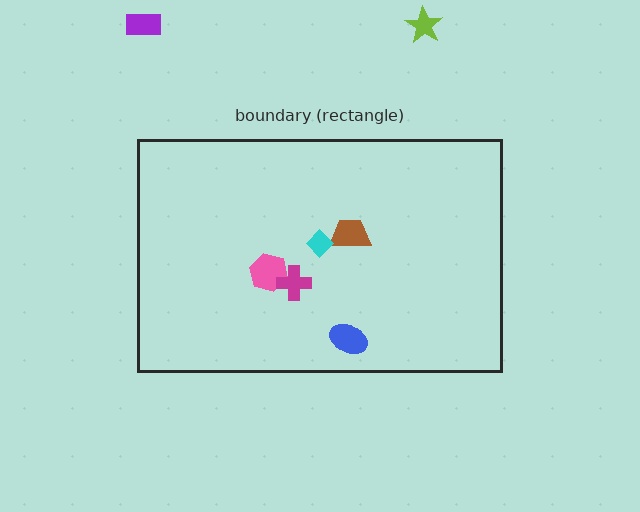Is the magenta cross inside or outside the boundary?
Inside.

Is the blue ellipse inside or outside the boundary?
Inside.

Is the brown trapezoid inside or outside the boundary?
Inside.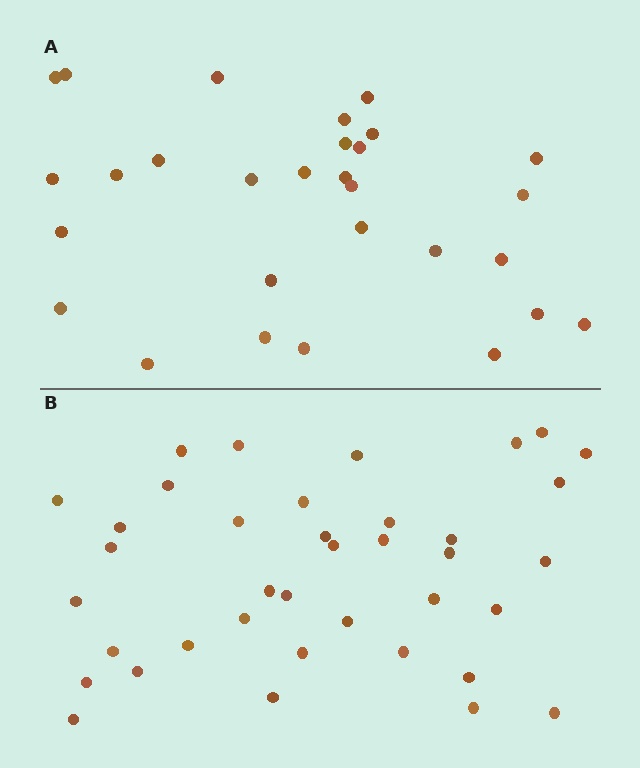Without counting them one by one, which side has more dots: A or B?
Region B (the bottom region) has more dots.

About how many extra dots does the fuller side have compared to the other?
Region B has roughly 8 or so more dots than region A.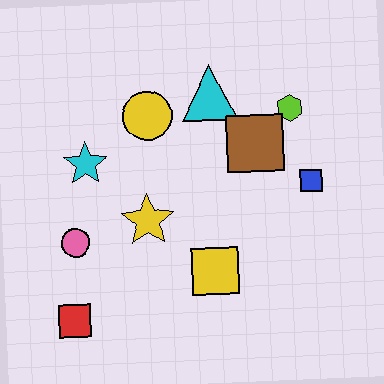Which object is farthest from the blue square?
The red square is farthest from the blue square.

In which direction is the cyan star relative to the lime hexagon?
The cyan star is to the left of the lime hexagon.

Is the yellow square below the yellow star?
Yes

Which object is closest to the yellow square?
The yellow star is closest to the yellow square.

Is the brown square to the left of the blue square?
Yes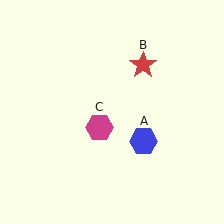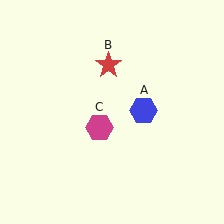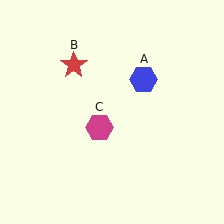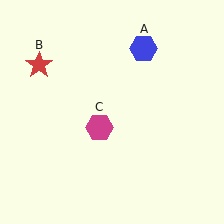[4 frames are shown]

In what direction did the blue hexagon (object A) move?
The blue hexagon (object A) moved up.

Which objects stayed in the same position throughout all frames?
Magenta hexagon (object C) remained stationary.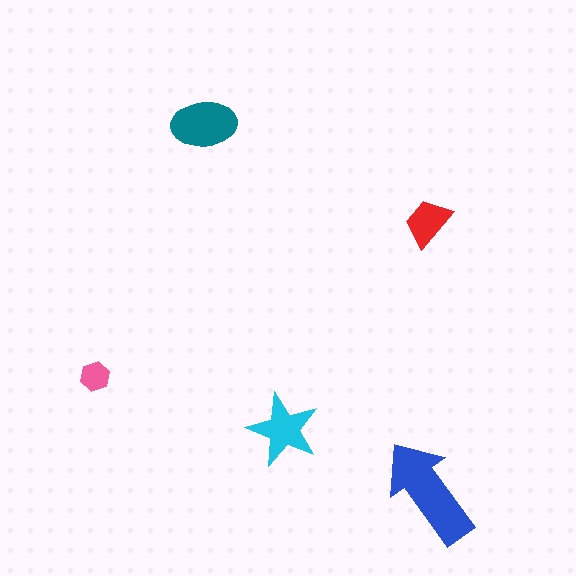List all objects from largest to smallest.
The blue arrow, the teal ellipse, the cyan star, the red trapezoid, the pink hexagon.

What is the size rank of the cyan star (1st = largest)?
3rd.